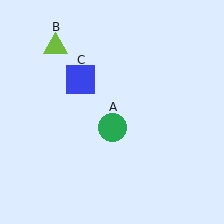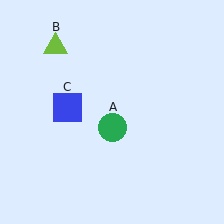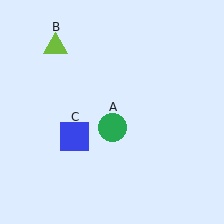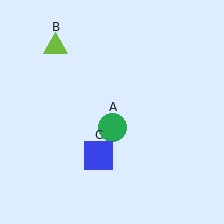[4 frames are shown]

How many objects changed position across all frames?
1 object changed position: blue square (object C).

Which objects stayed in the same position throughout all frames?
Green circle (object A) and lime triangle (object B) remained stationary.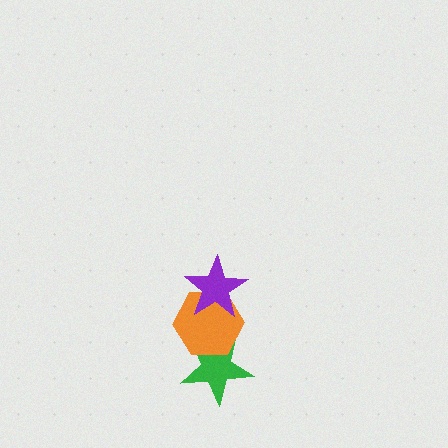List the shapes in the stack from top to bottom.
From top to bottom: the purple star, the orange hexagon, the green star.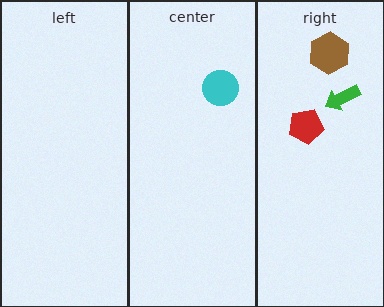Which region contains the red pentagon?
The right region.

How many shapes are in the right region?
3.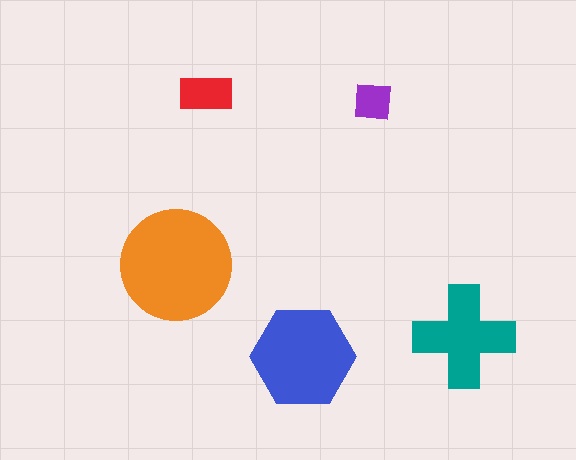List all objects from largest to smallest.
The orange circle, the blue hexagon, the teal cross, the red rectangle, the purple square.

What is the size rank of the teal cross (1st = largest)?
3rd.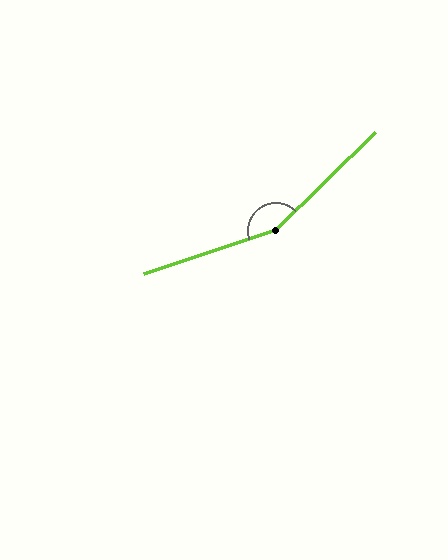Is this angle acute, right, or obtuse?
It is obtuse.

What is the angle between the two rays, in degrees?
Approximately 154 degrees.